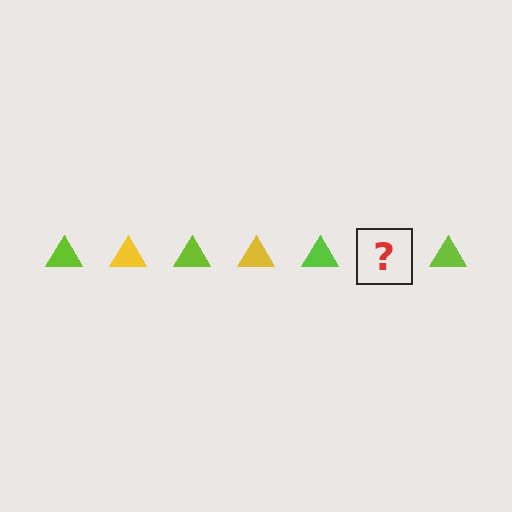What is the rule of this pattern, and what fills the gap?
The rule is that the pattern cycles through lime, yellow triangles. The gap should be filled with a yellow triangle.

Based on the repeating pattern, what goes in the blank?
The blank should be a yellow triangle.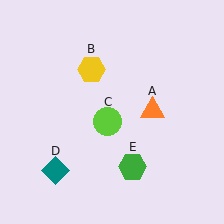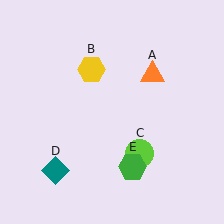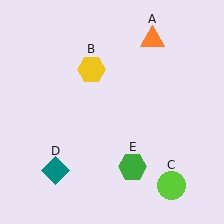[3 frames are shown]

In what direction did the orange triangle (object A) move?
The orange triangle (object A) moved up.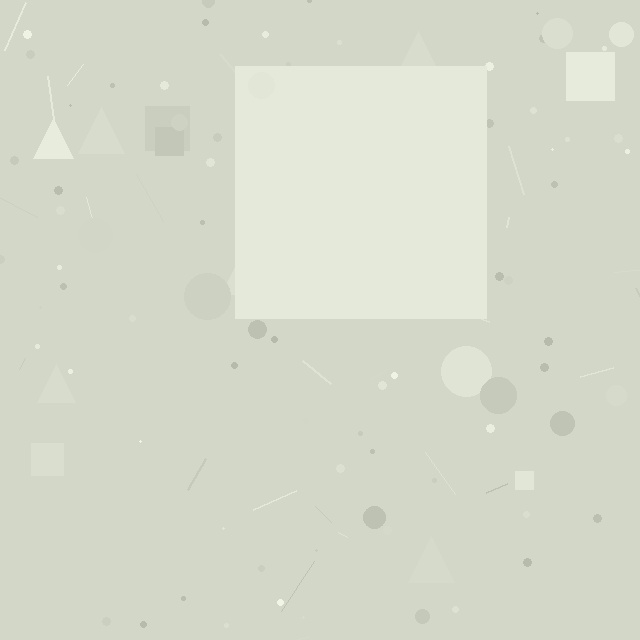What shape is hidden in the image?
A square is hidden in the image.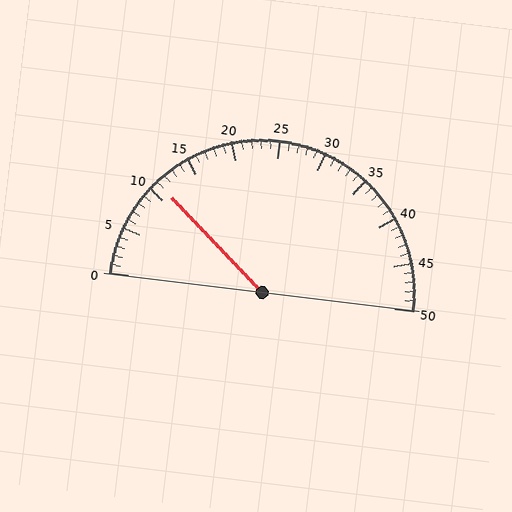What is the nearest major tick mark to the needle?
The nearest major tick mark is 10.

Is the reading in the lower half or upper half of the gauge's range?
The reading is in the lower half of the range (0 to 50).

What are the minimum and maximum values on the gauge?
The gauge ranges from 0 to 50.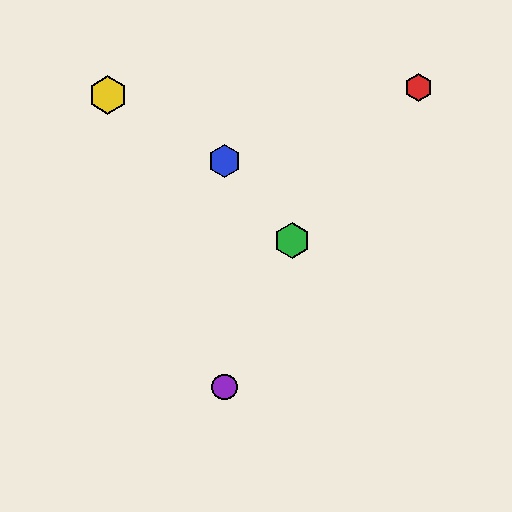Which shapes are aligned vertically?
The blue hexagon, the purple circle are aligned vertically.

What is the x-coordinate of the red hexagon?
The red hexagon is at x≈418.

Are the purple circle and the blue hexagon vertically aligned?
Yes, both are at x≈224.